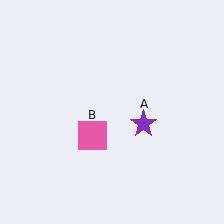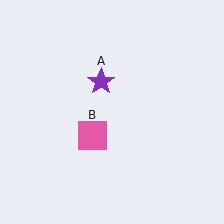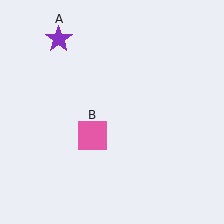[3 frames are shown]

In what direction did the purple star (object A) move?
The purple star (object A) moved up and to the left.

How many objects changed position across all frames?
1 object changed position: purple star (object A).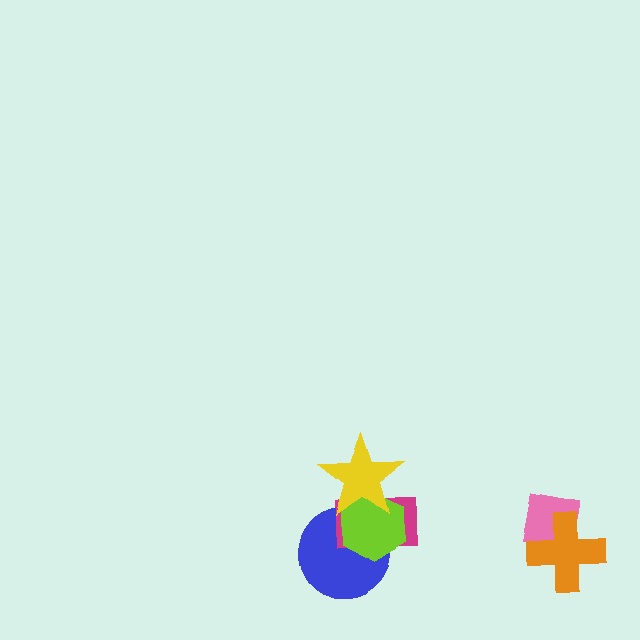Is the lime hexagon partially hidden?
Yes, it is partially covered by another shape.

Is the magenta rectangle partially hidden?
Yes, it is partially covered by another shape.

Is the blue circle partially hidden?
Yes, it is partially covered by another shape.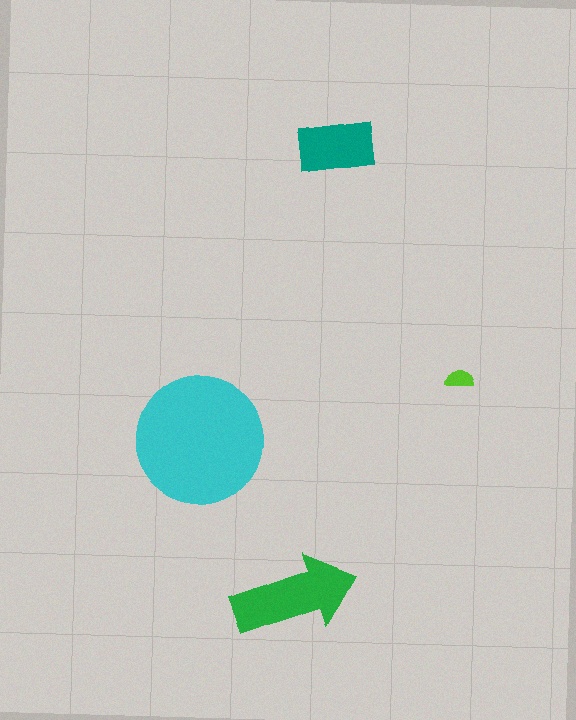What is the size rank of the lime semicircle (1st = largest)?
4th.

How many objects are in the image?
There are 4 objects in the image.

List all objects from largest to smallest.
The cyan circle, the green arrow, the teal rectangle, the lime semicircle.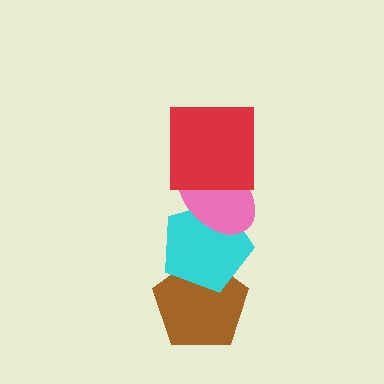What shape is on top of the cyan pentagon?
The pink ellipse is on top of the cyan pentagon.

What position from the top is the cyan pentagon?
The cyan pentagon is 3rd from the top.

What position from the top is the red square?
The red square is 1st from the top.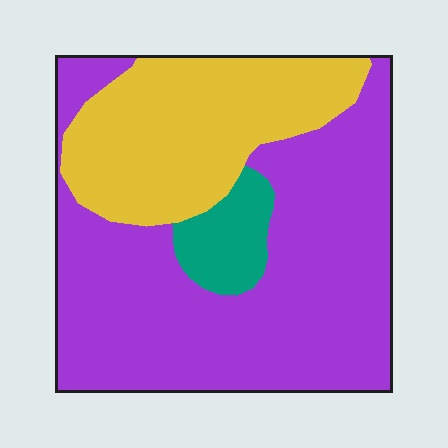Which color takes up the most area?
Purple, at roughly 60%.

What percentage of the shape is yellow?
Yellow takes up about one third (1/3) of the shape.